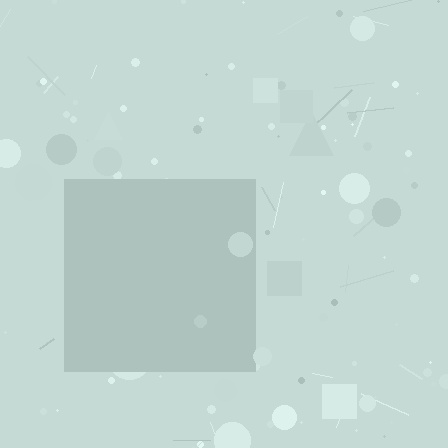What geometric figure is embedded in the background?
A square is embedded in the background.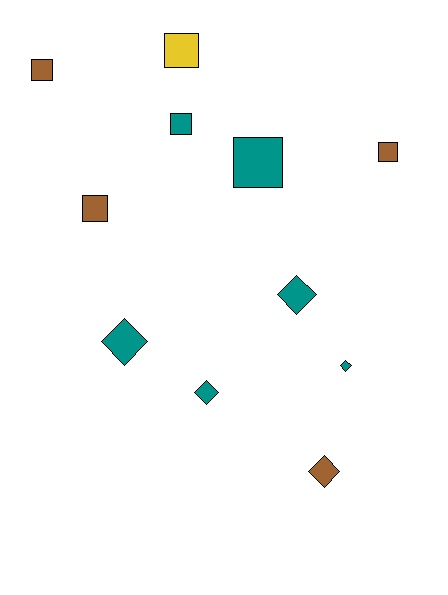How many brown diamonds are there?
There is 1 brown diamond.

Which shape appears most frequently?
Square, with 6 objects.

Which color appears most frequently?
Teal, with 6 objects.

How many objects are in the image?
There are 11 objects.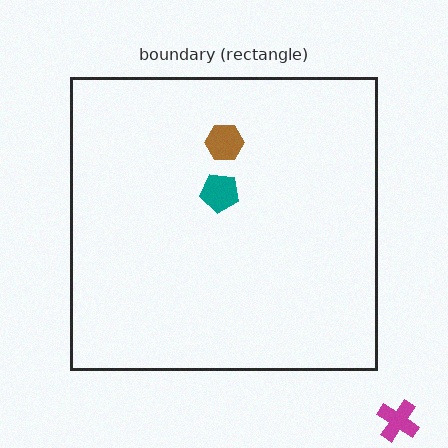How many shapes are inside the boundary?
2 inside, 1 outside.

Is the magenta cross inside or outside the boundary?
Outside.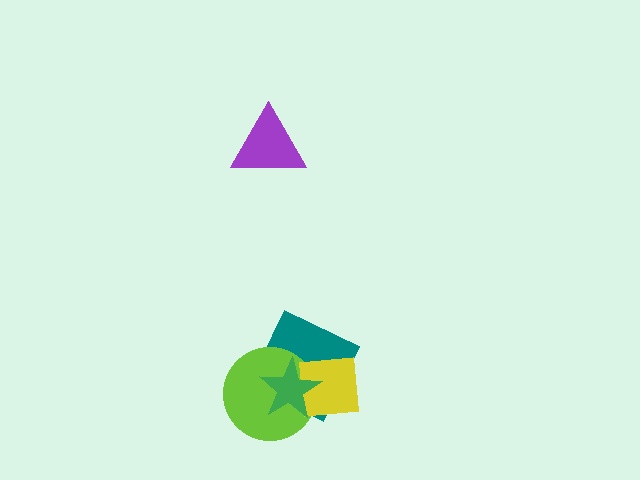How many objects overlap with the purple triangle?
0 objects overlap with the purple triangle.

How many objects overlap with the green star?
3 objects overlap with the green star.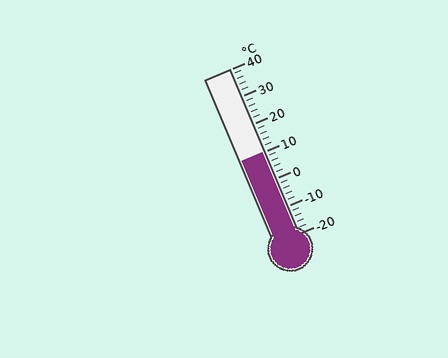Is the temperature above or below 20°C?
The temperature is below 20°C.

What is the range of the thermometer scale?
The thermometer scale ranges from -20°C to 40°C.